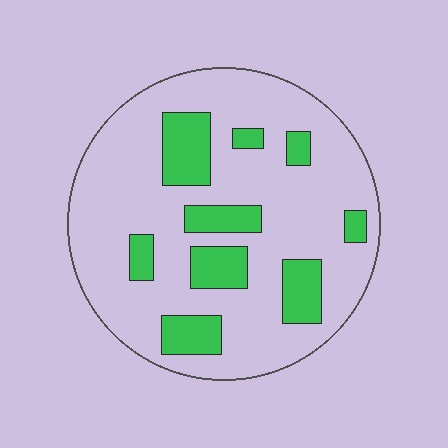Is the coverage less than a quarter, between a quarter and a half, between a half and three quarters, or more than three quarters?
Less than a quarter.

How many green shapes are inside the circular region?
9.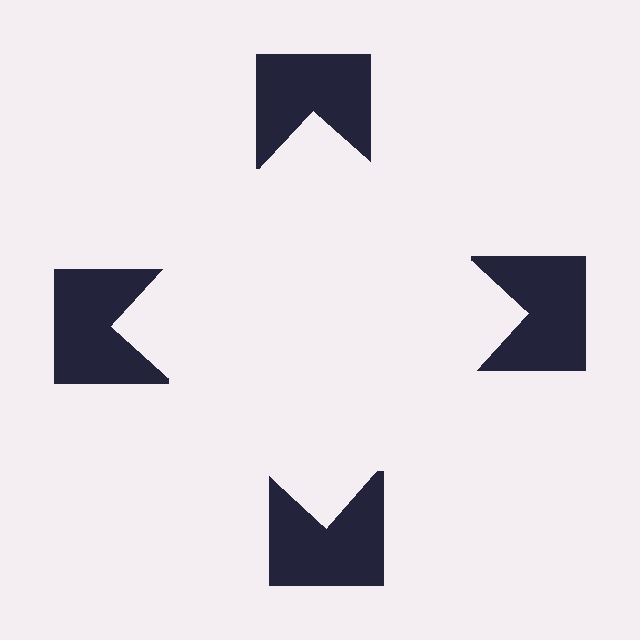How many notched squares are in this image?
There are 4 — one at each vertex of the illusory square.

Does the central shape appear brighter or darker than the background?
It typically appears slightly brighter than the background, even though no actual brightness change is drawn.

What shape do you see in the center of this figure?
An illusory square — its edges are inferred from the aligned wedge cuts in the notched squares, not physically drawn.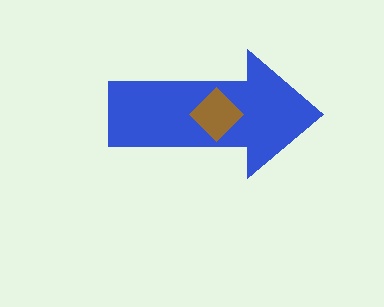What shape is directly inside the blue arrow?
The brown diamond.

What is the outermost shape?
The blue arrow.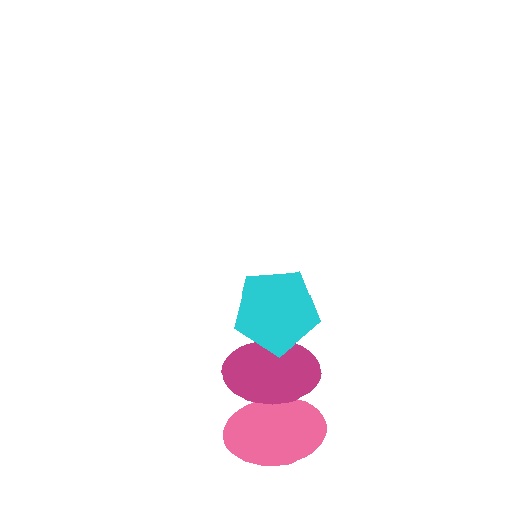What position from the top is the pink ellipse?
The pink ellipse is 3rd from the top.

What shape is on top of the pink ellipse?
The magenta ellipse is on top of the pink ellipse.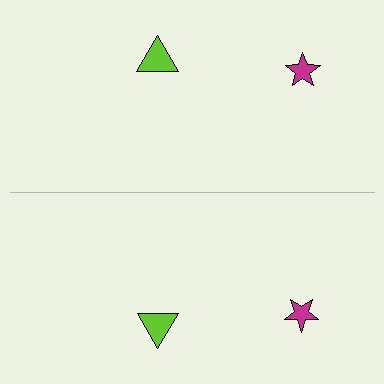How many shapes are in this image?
There are 4 shapes in this image.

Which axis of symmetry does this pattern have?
The pattern has a horizontal axis of symmetry running through the center of the image.